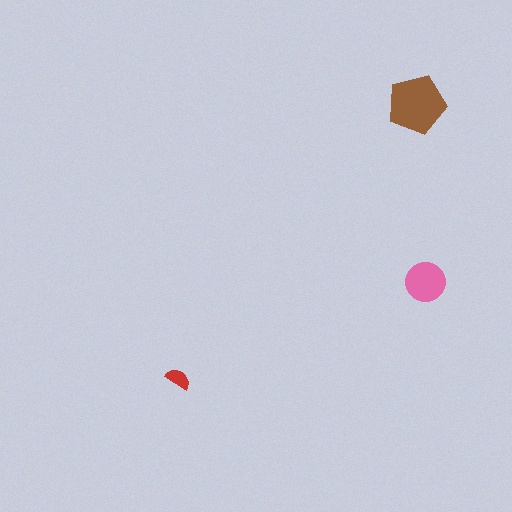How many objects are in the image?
There are 3 objects in the image.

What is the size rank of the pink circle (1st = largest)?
2nd.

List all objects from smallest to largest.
The red semicircle, the pink circle, the brown pentagon.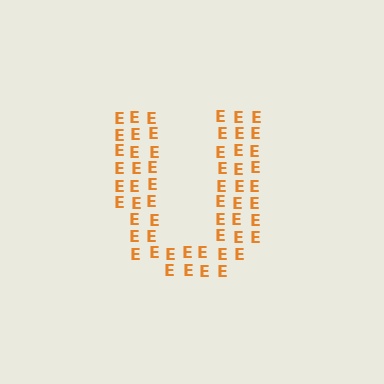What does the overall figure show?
The overall figure shows the letter U.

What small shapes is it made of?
It is made of small letter E's.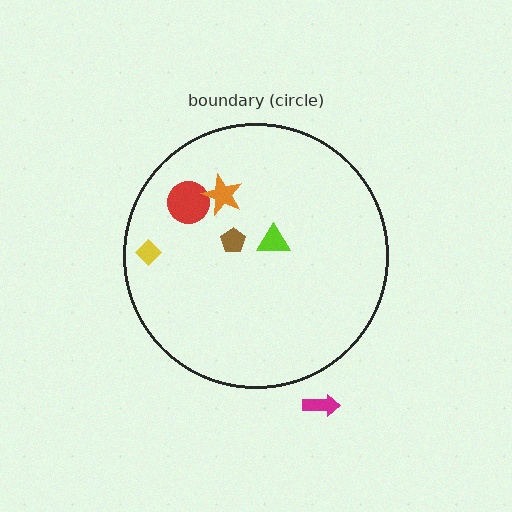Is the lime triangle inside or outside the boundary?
Inside.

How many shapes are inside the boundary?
5 inside, 1 outside.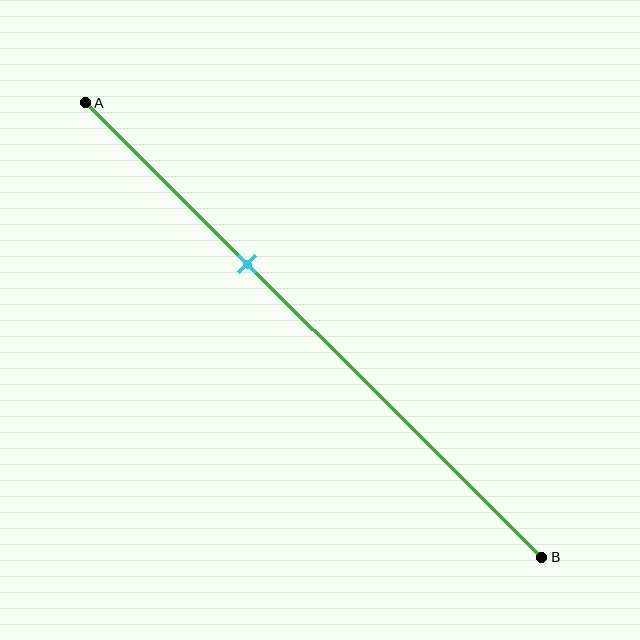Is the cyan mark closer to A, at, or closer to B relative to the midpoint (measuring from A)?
The cyan mark is closer to point A than the midpoint of segment AB.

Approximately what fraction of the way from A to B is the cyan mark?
The cyan mark is approximately 35% of the way from A to B.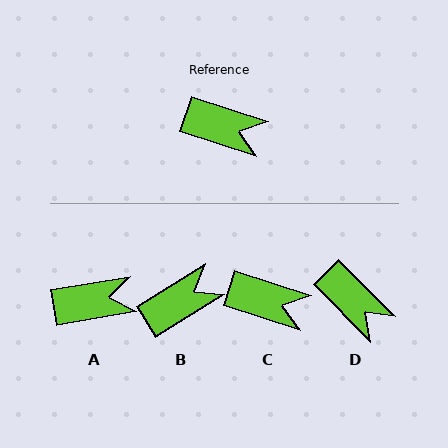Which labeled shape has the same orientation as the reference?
C.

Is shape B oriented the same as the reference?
No, it is off by about 50 degrees.